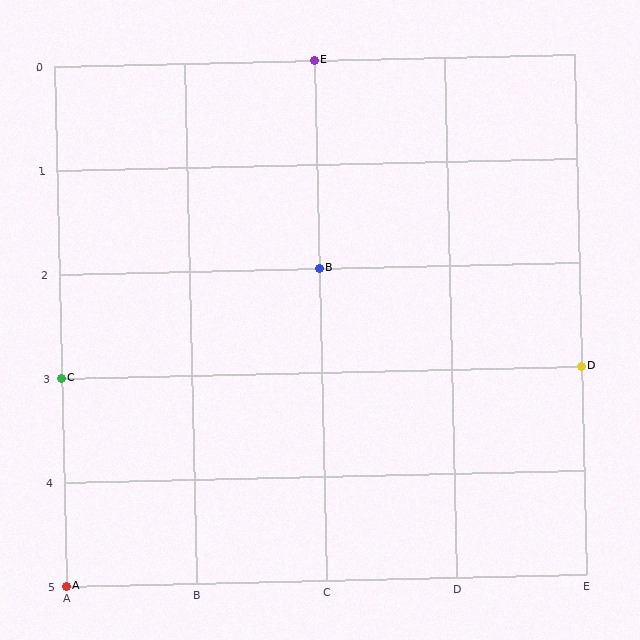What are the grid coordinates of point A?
Point A is at grid coordinates (A, 5).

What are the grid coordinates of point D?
Point D is at grid coordinates (E, 3).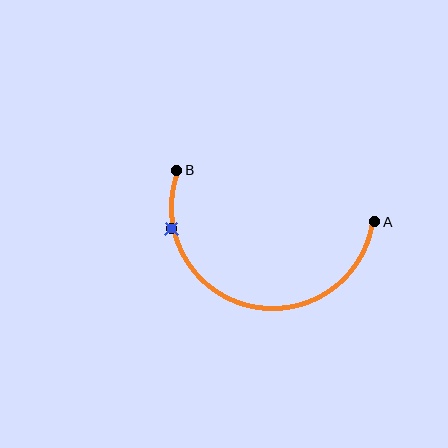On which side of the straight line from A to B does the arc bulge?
The arc bulges below the straight line connecting A and B.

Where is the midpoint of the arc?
The arc midpoint is the point on the curve farthest from the straight line joining A and B. It sits below that line.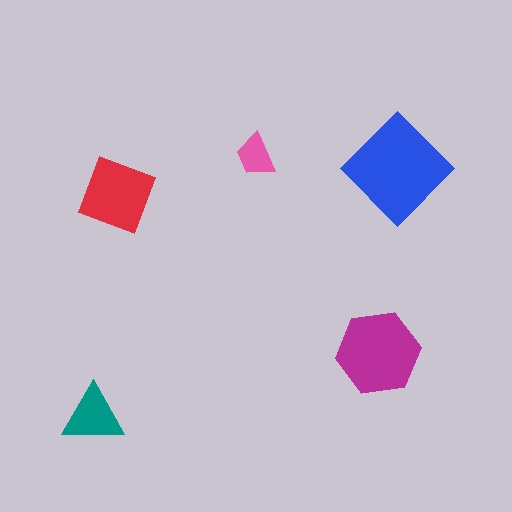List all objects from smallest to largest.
The pink trapezoid, the teal triangle, the red square, the magenta hexagon, the blue diamond.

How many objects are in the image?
There are 5 objects in the image.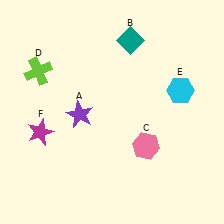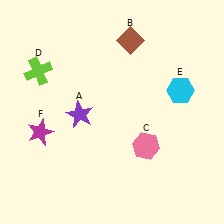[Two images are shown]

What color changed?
The diamond (B) changed from teal in Image 1 to brown in Image 2.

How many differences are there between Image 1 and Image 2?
There is 1 difference between the two images.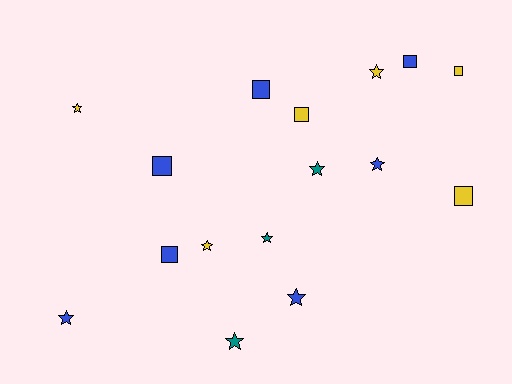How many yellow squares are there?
There are 3 yellow squares.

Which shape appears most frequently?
Star, with 9 objects.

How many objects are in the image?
There are 16 objects.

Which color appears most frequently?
Blue, with 7 objects.